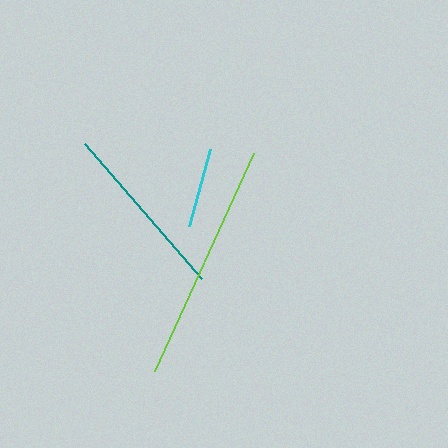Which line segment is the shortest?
The cyan line is the shortest at approximately 79 pixels.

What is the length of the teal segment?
The teal segment is approximately 179 pixels long.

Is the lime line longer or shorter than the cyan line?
The lime line is longer than the cyan line.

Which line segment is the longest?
The lime line is the longest at approximately 240 pixels.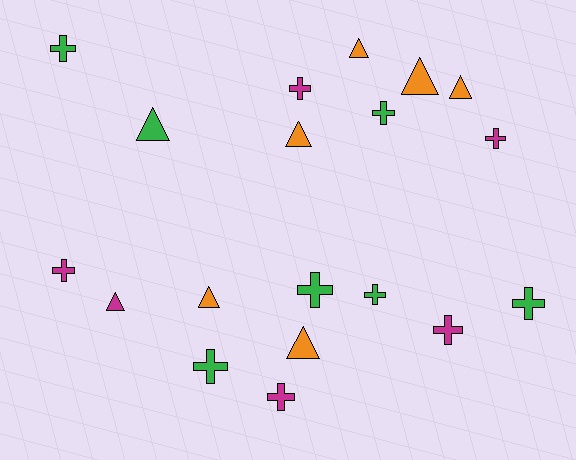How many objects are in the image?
There are 19 objects.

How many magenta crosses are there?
There are 5 magenta crosses.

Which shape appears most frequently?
Cross, with 11 objects.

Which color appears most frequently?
Green, with 7 objects.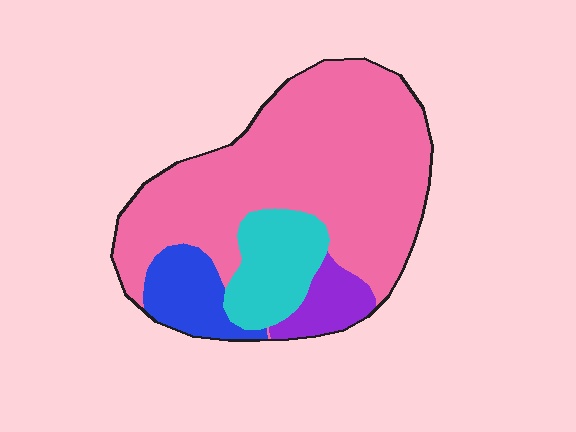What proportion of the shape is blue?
Blue takes up about one tenth (1/10) of the shape.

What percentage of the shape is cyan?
Cyan covers about 15% of the shape.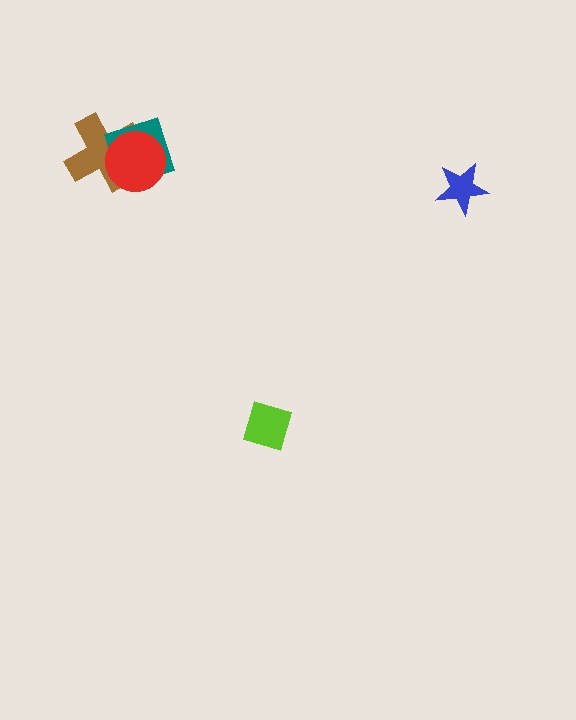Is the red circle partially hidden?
No, no other shape covers it.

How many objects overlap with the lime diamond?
0 objects overlap with the lime diamond.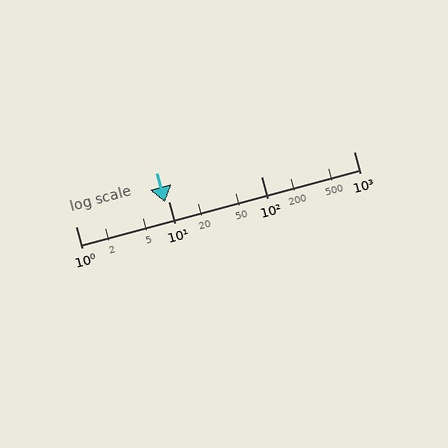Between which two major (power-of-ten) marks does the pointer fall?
The pointer is between 1 and 10.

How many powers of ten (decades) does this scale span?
The scale spans 3 decades, from 1 to 1000.